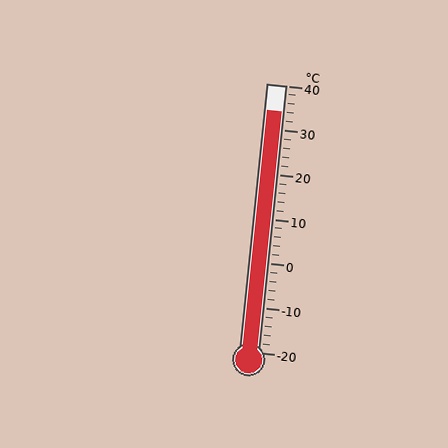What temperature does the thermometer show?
The thermometer shows approximately 34°C.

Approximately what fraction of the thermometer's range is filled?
The thermometer is filled to approximately 90% of its range.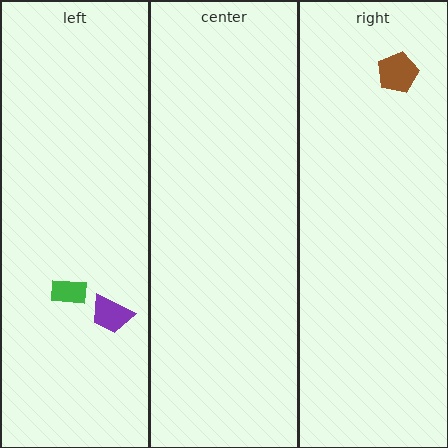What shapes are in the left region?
The purple trapezoid, the green rectangle.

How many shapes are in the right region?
1.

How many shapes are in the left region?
2.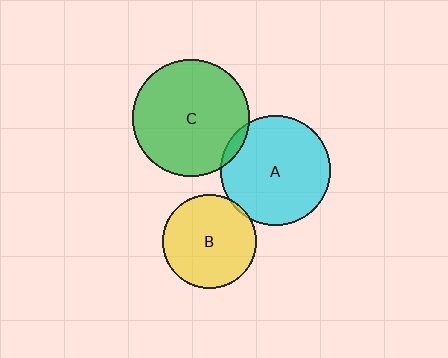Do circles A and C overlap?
Yes.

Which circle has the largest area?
Circle C (green).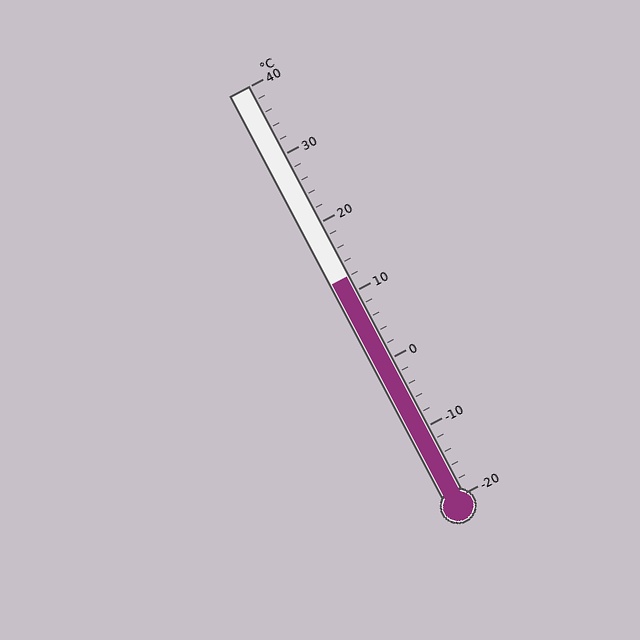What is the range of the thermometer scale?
The thermometer scale ranges from -20°C to 40°C.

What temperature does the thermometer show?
The thermometer shows approximately 12°C.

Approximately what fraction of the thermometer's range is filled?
The thermometer is filled to approximately 55% of its range.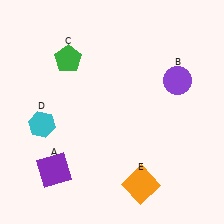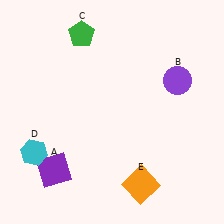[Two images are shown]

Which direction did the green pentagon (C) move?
The green pentagon (C) moved up.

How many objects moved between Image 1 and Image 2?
2 objects moved between the two images.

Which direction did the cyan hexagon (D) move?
The cyan hexagon (D) moved down.